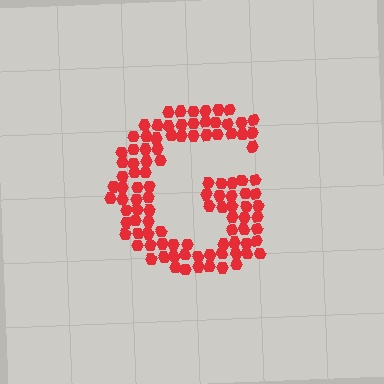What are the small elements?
The small elements are hexagons.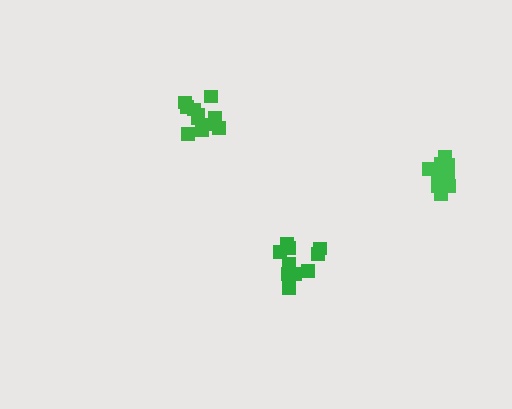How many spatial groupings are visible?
There are 3 spatial groupings.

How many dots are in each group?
Group 1: 15 dots, Group 2: 10 dots, Group 3: 11 dots (36 total).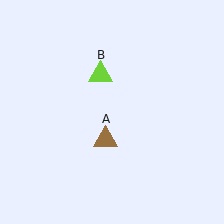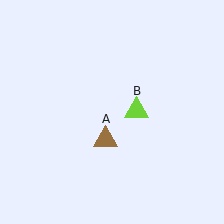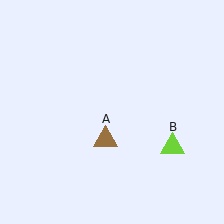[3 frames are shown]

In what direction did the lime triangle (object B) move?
The lime triangle (object B) moved down and to the right.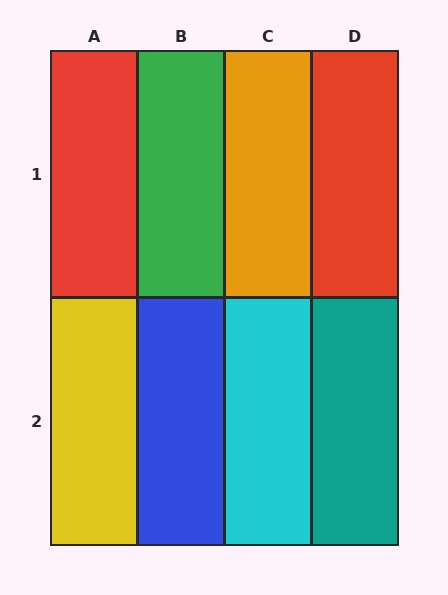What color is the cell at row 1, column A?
Red.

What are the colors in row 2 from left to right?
Yellow, blue, cyan, teal.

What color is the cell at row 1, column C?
Orange.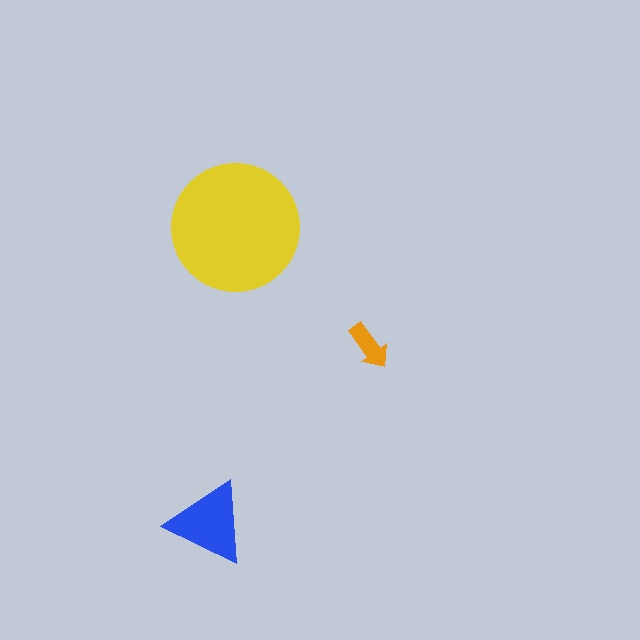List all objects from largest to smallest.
The yellow circle, the blue triangle, the orange arrow.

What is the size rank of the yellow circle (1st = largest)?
1st.